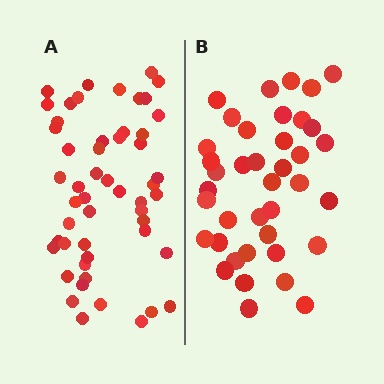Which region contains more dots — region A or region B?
Region A (the left region) has more dots.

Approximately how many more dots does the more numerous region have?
Region A has approximately 15 more dots than region B.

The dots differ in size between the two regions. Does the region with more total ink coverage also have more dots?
No. Region B has more total ink coverage because its dots are larger, but region A actually contains more individual dots. Total area can be misleading — the number of items is what matters here.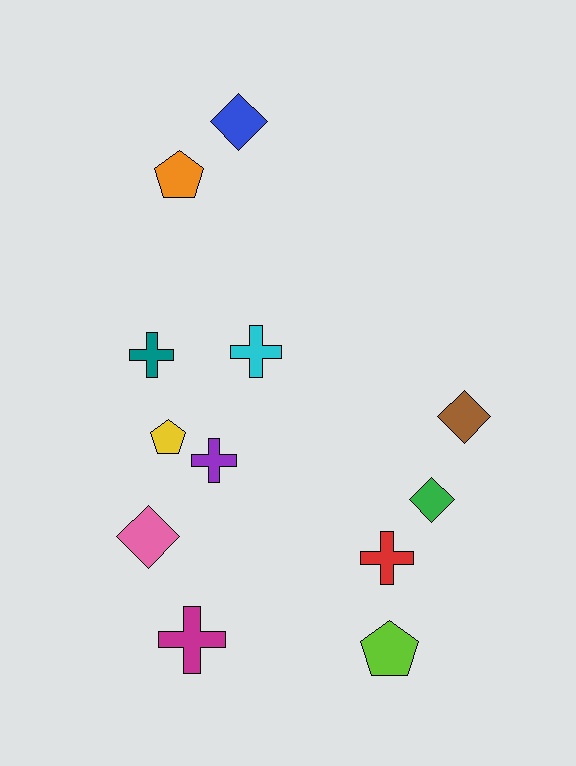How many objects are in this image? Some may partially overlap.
There are 12 objects.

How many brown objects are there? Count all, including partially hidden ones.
There is 1 brown object.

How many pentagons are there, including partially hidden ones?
There are 3 pentagons.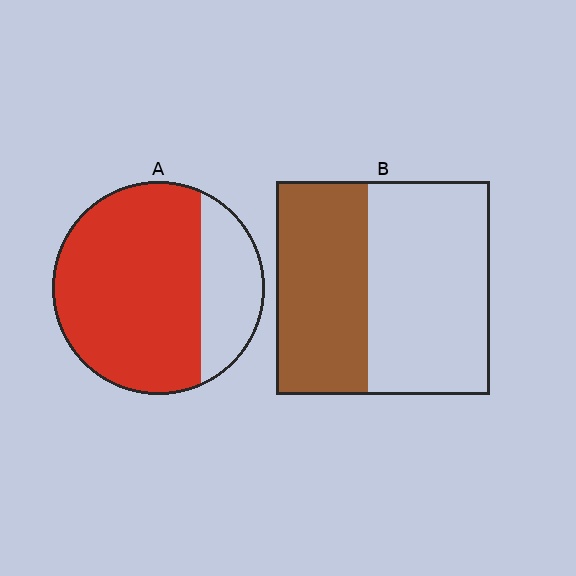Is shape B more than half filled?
No.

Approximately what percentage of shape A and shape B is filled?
A is approximately 75% and B is approximately 45%.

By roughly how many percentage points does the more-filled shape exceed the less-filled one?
By roughly 30 percentage points (A over B).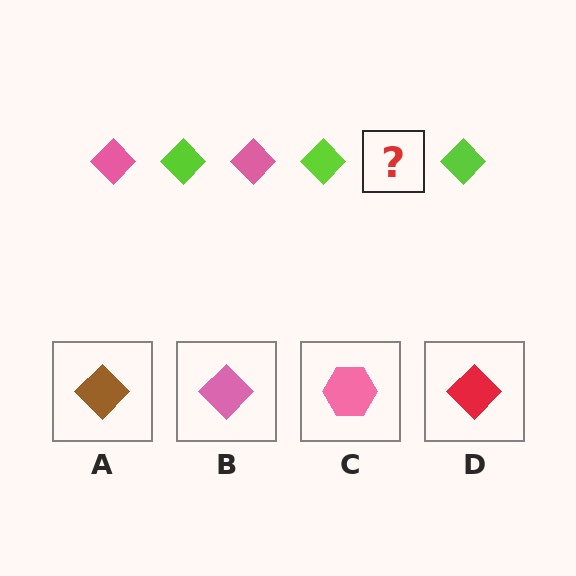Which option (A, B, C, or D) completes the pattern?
B.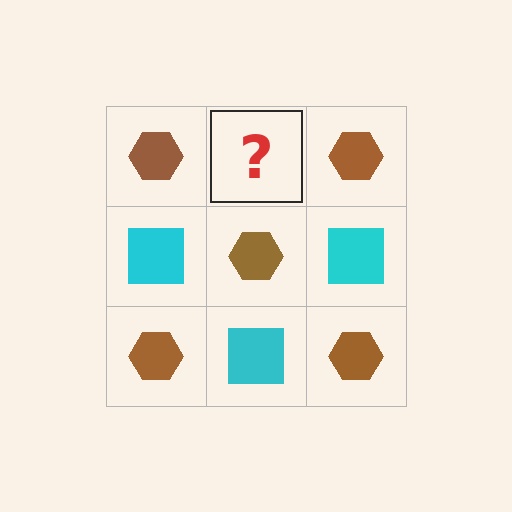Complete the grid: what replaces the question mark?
The question mark should be replaced with a cyan square.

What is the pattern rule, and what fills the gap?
The rule is that it alternates brown hexagon and cyan square in a checkerboard pattern. The gap should be filled with a cyan square.